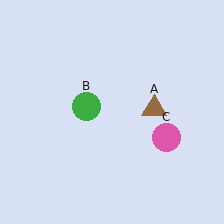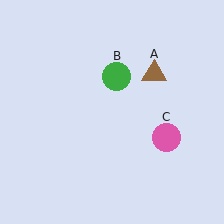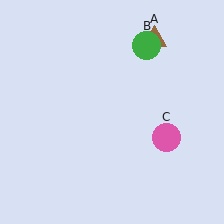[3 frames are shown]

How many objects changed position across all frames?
2 objects changed position: brown triangle (object A), green circle (object B).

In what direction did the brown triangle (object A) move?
The brown triangle (object A) moved up.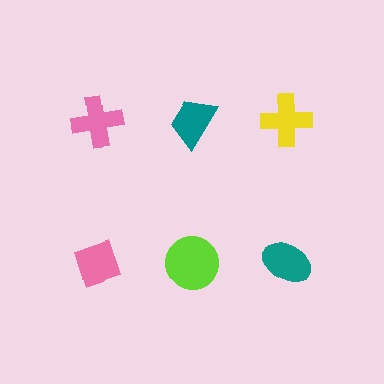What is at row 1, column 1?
A pink cross.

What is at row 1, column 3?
A yellow cross.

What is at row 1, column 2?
A teal trapezoid.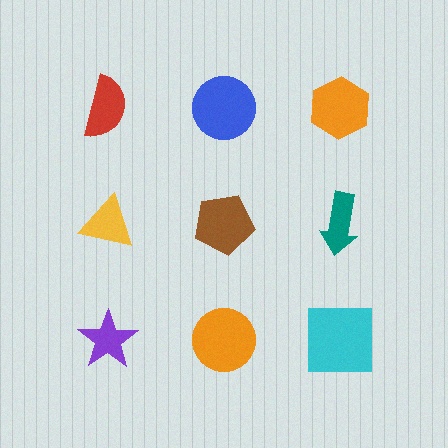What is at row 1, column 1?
A red semicircle.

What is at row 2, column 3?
A teal arrow.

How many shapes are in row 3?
3 shapes.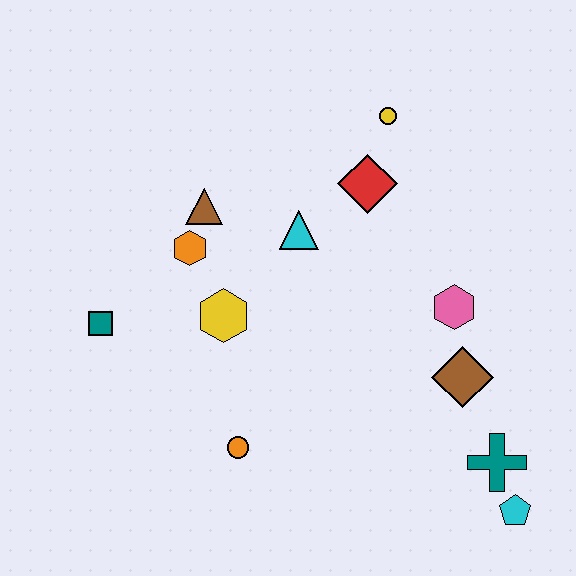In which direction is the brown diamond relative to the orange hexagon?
The brown diamond is to the right of the orange hexagon.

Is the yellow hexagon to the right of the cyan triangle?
No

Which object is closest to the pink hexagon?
The brown diamond is closest to the pink hexagon.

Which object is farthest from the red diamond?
The cyan pentagon is farthest from the red diamond.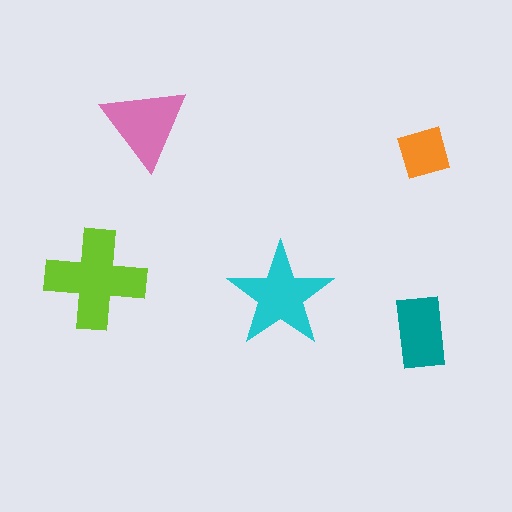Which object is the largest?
The lime cross.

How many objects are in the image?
There are 5 objects in the image.